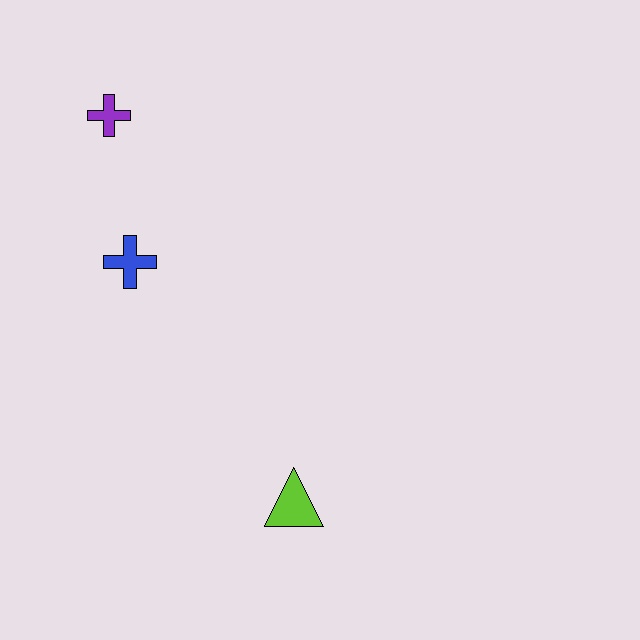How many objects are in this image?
There are 3 objects.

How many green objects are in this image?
There are no green objects.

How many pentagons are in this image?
There are no pentagons.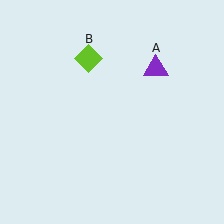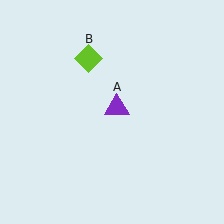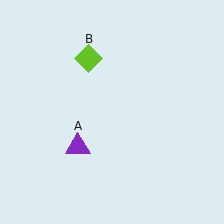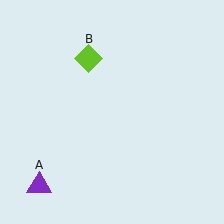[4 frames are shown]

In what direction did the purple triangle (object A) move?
The purple triangle (object A) moved down and to the left.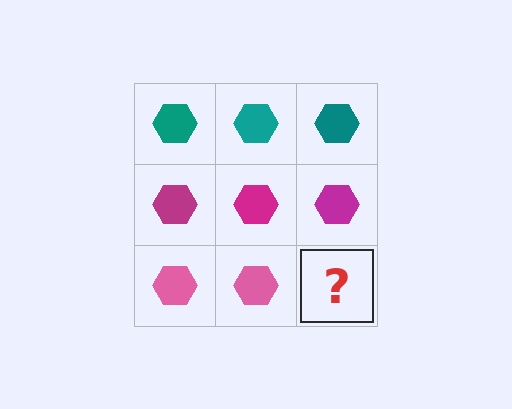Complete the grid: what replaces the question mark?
The question mark should be replaced with a pink hexagon.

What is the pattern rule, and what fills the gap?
The rule is that each row has a consistent color. The gap should be filled with a pink hexagon.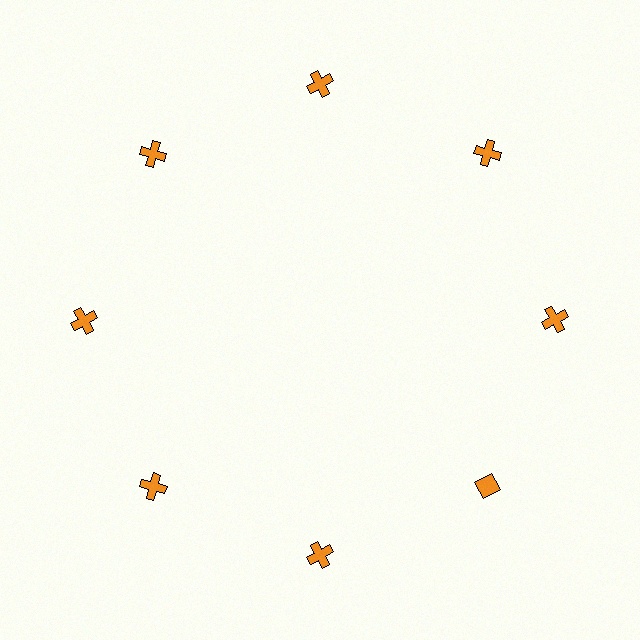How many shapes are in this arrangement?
There are 8 shapes arranged in a ring pattern.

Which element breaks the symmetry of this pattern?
The orange diamond at roughly the 4 o'clock position breaks the symmetry. All other shapes are orange crosses.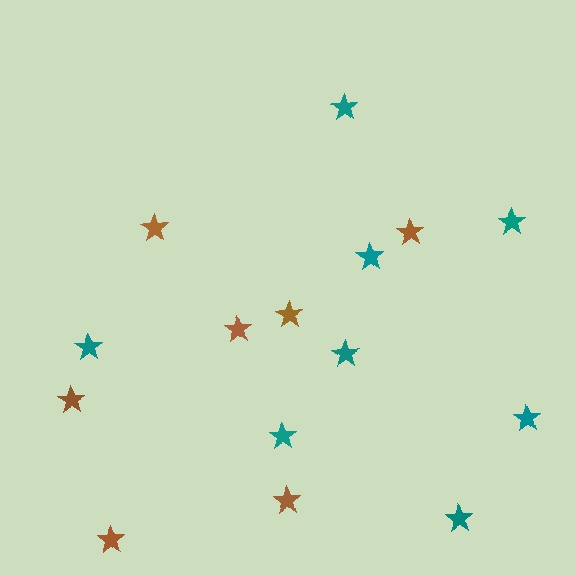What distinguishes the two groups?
There are 2 groups: one group of brown stars (7) and one group of teal stars (8).